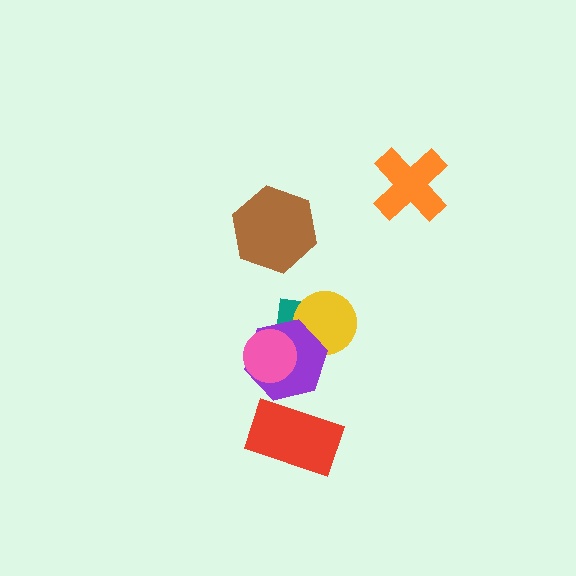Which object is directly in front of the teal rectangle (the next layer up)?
The yellow circle is directly in front of the teal rectangle.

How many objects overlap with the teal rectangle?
3 objects overlap with the teal rectangle.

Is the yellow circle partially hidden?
Yes, it is partially covered by another shape.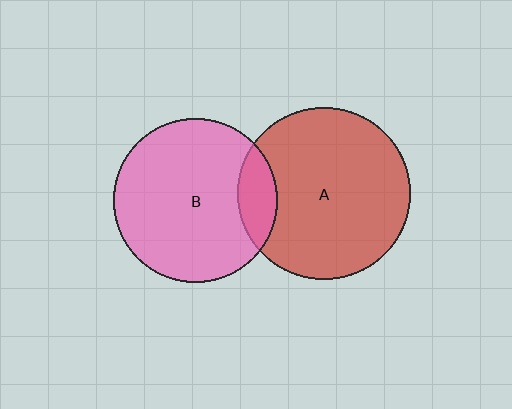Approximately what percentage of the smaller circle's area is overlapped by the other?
Approximately 15%.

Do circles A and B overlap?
Yes.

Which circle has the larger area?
Circle A (red).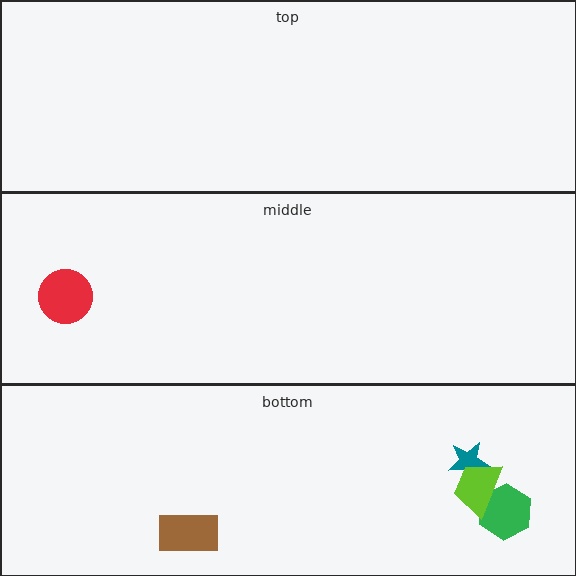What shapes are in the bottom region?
The teal star, the green hexagon, the lime trapezoid, the brown rectangle.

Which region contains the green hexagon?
The bottom region.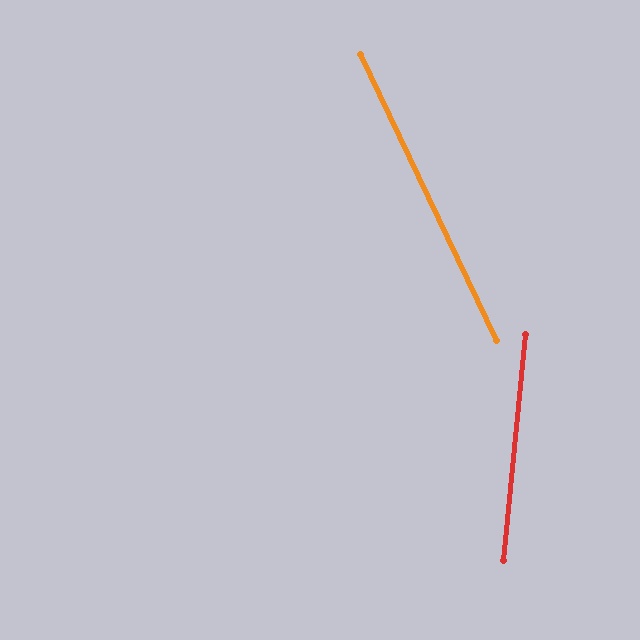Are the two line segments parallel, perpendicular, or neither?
Neither parallel nor perpendicular — they differ by about 31°.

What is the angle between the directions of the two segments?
Approximately 31 degrees.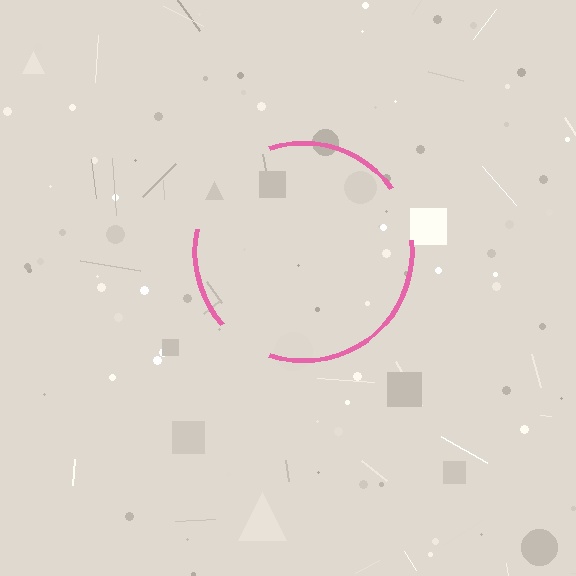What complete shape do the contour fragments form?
The contour fragments form a circle.